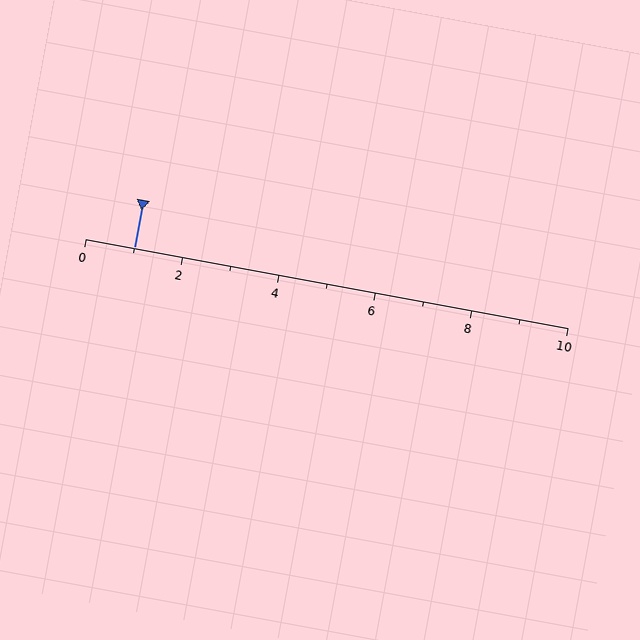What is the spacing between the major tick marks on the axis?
The major ticks are spaced 2 apart.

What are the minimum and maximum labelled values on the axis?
The axis runs from 0 to 10.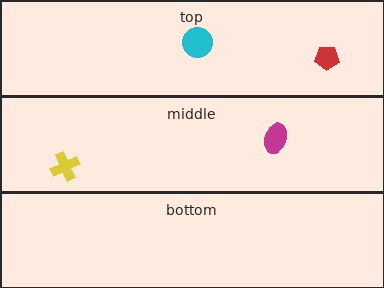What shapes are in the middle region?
The yellow cross, the magenta ellipse.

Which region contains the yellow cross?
The middle region.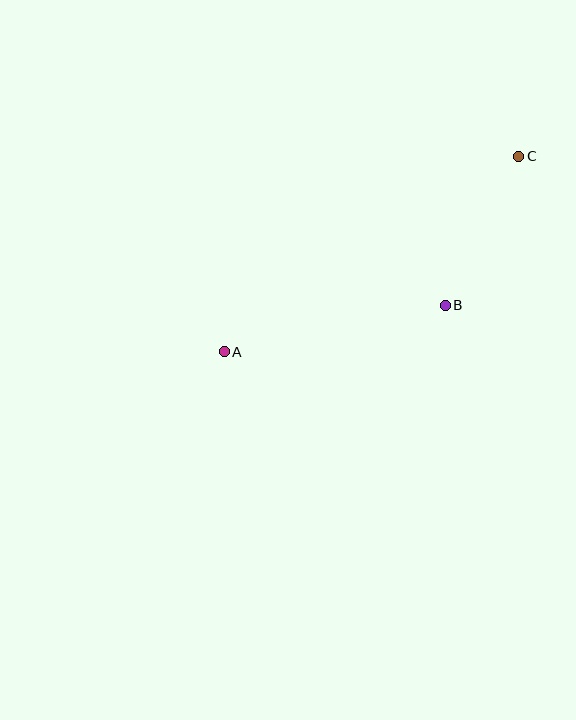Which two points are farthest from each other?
Points A and C are farthest from each other.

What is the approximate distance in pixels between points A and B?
The distance between A and B is approximately 226 pixels.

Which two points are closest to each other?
Points B and C are closest to each other.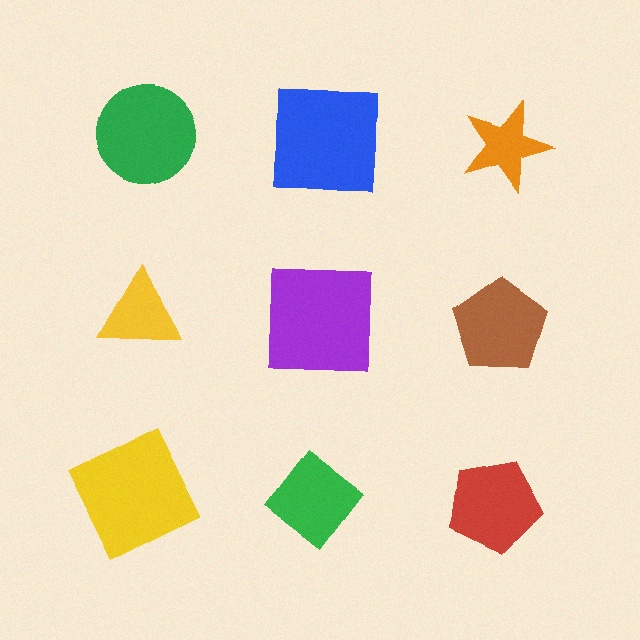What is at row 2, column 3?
A brown pentagon.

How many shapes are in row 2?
3 shapes.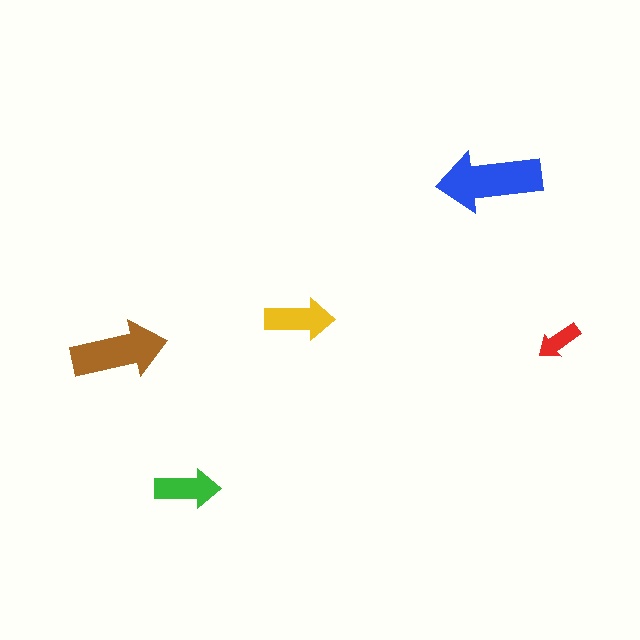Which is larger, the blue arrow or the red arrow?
The blue one.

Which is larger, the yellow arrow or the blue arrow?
The blue one.